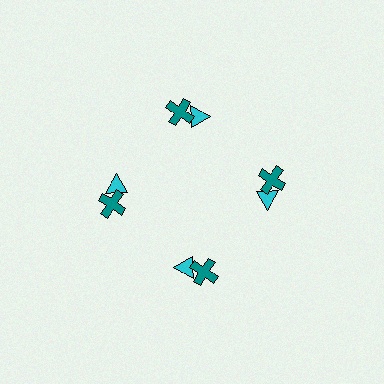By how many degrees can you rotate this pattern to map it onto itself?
The pattern maps onto itself every 90 degrees of rotation.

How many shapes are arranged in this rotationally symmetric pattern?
There are 8 shapes, arranged in 4 groups of 2.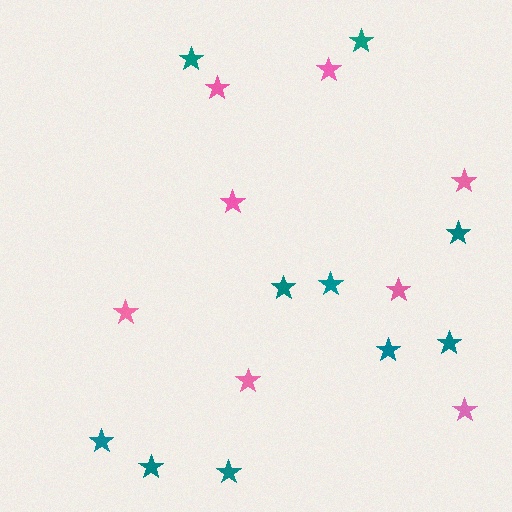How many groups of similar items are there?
There are 2 groups: one group of pink stars (8) and one group of teal stars (10).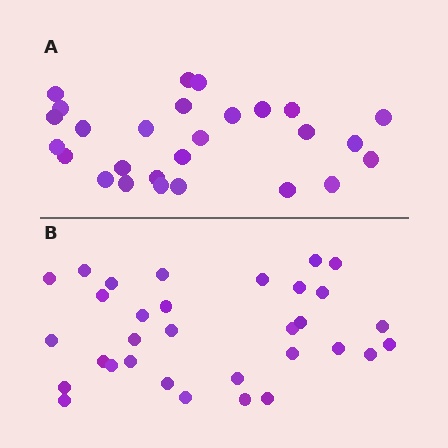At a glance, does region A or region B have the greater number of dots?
Region B (the bottom region) has more dots.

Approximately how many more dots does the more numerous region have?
Region B has about 5 more dots than region A.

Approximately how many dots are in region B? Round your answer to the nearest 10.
About 30 dots. (The exact count is 32, which rounds to 30.)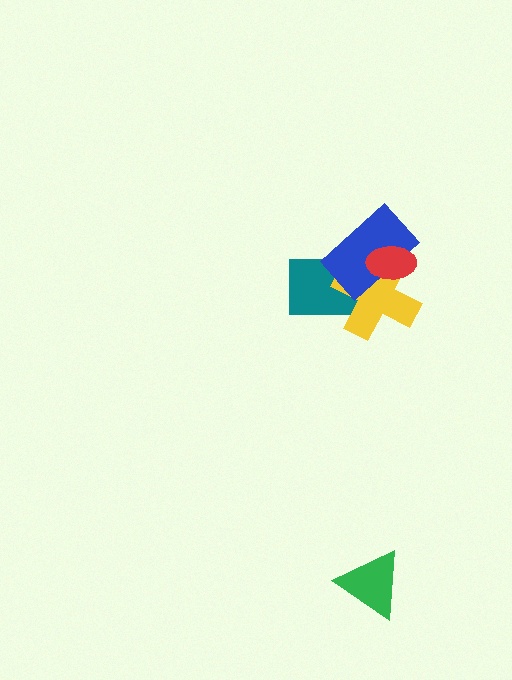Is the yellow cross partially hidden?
Yes, it is partially covered by another shape.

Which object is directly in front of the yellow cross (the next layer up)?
The blue rectangle is directly in front of the yellow cross.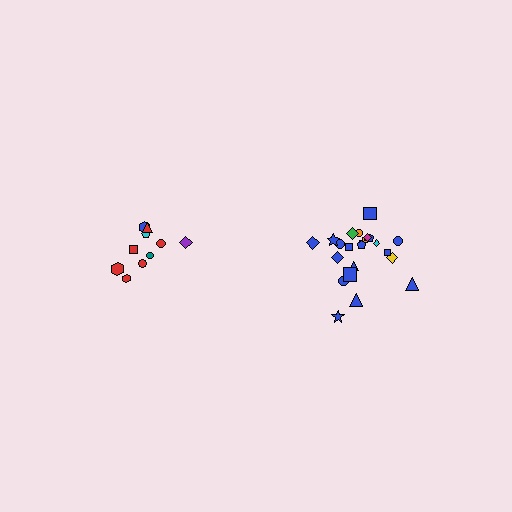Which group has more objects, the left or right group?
The right group.